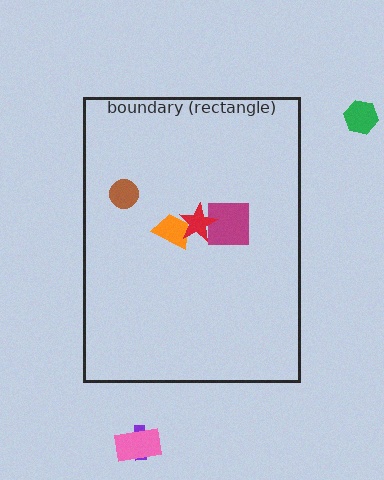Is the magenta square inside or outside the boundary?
Inside.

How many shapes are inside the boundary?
4 inside, 3 outside.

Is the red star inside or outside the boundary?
Inside.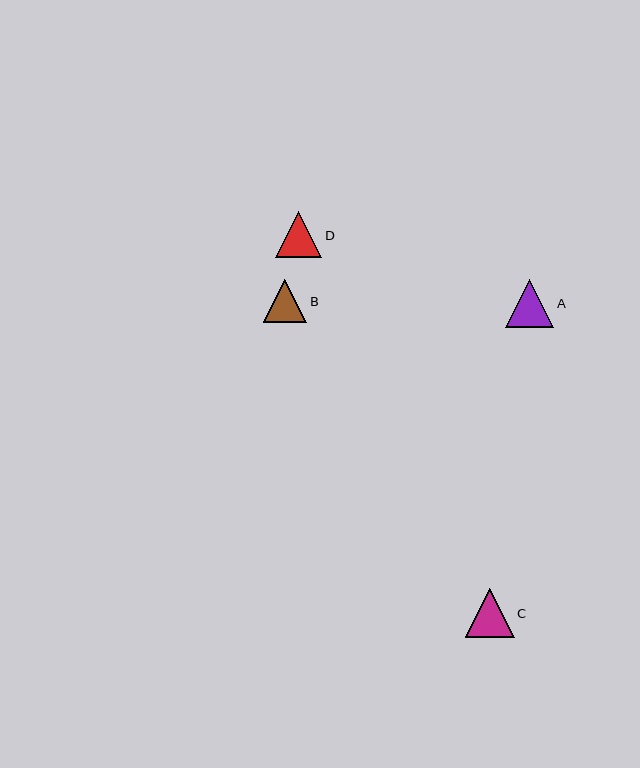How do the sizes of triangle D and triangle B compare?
Triangle D and triangle B are approximately the same size.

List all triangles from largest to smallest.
From largest to smallest: C, A, D, B.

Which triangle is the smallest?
Triangle B is the smallest with a size of approximately 43 pixels.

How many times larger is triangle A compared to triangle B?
Triangle A is approximately 1.1 times the size of triangle B.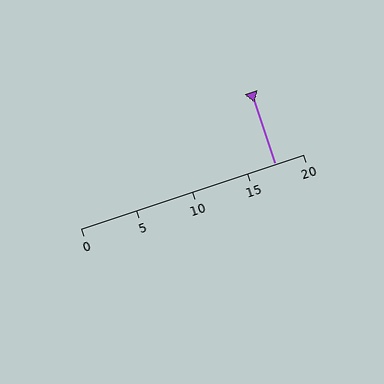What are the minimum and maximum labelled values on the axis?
The axis runs from 0 to 20.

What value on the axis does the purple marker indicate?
The marker indicates approximately 17.5.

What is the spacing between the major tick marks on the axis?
The major ticks are spaced 5 apart.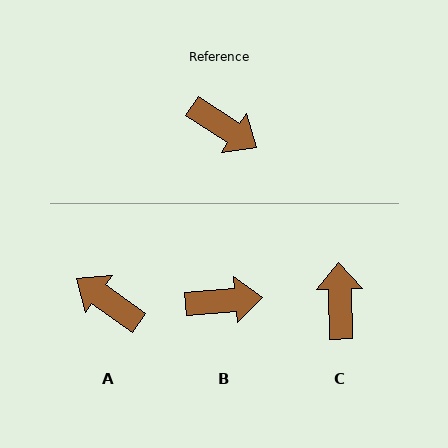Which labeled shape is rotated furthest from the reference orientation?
A, about 177 degrees away.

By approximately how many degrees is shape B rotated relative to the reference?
Approximately 38 degrees counter-clockwise.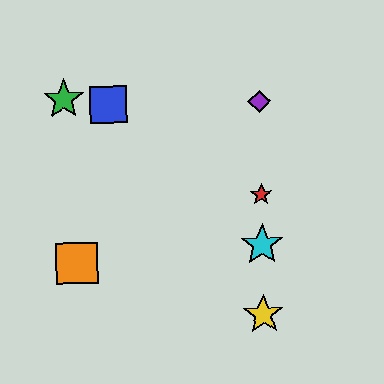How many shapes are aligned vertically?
4 shapes (the red star, the yellow star, the purple diamond, the cyan star) are aligned vertically.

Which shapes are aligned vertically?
The red star, the yellow star, the purple diamond, the cyan star are aligned vertically.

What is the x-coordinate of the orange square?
The orange square is at x≈77.